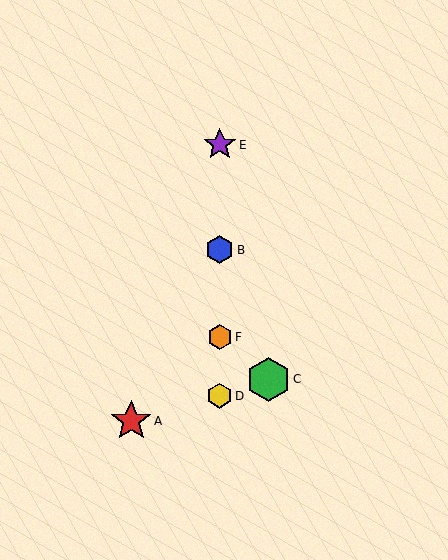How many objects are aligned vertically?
4 objects (B, D, E, F) are aligned vertically.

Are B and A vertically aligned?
No, B is at x≈220 and A is at x≈131.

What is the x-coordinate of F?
Object F is at x≈220.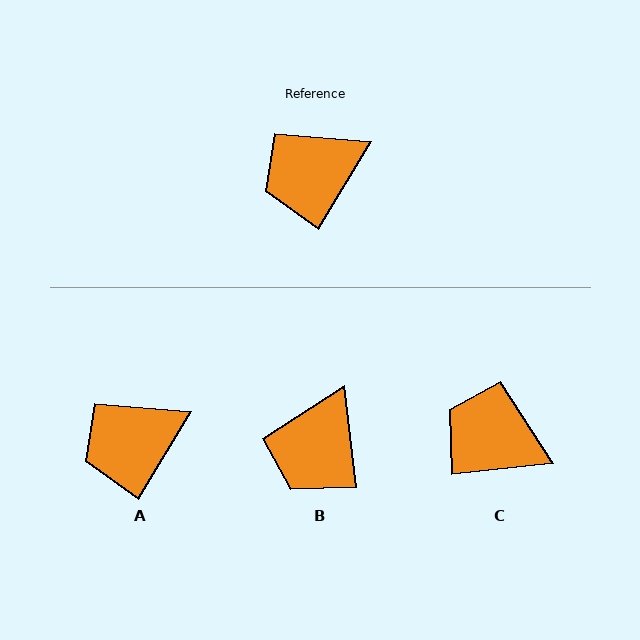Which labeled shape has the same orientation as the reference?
A.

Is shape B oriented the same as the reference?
No, it is off by about 38 degrees.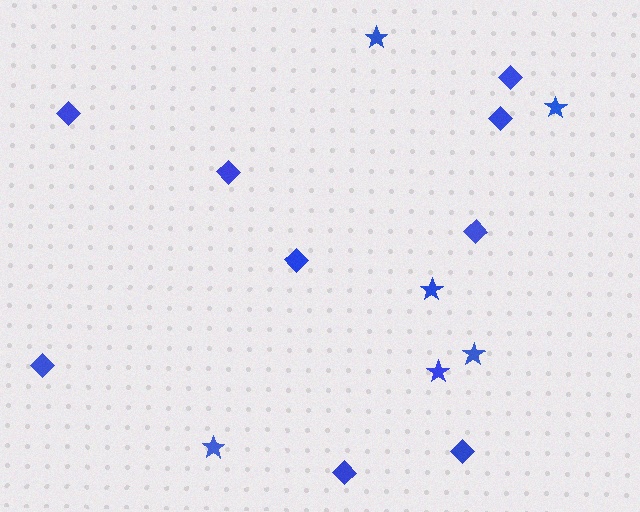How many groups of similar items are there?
There are 2 groups: one group of stars (6) and one group of diamonds (9).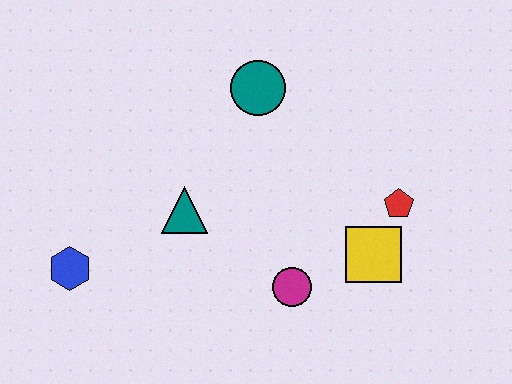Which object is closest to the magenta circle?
The yellow square is closest to the magenta circle.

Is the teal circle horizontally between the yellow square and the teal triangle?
Yes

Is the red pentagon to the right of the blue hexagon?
Yes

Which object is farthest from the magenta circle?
The blue hexagon is farthest from the magenta circle.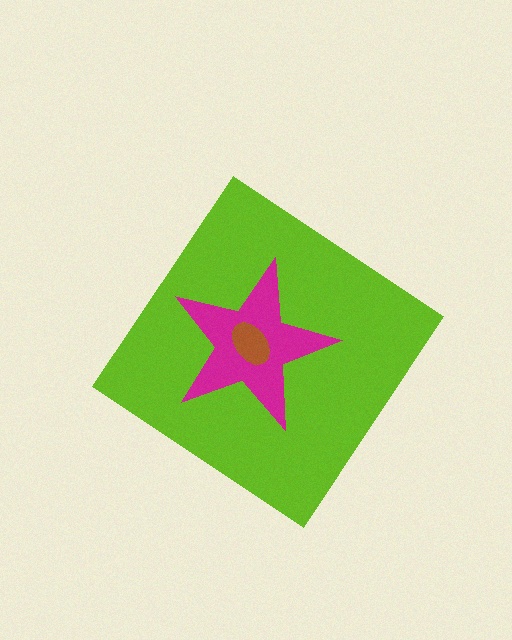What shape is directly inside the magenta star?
The brown ellipse.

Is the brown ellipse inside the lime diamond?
Yes.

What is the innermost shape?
The brown ellipse.